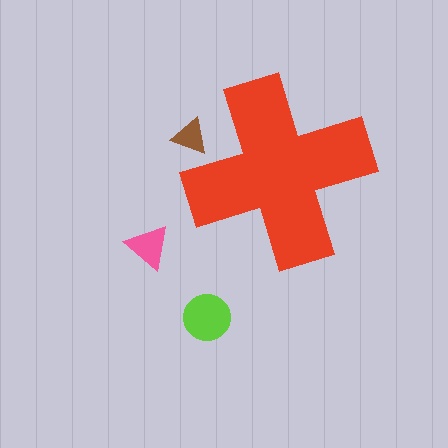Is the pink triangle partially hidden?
No, the pink triangle is fully visible.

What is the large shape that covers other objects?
A red cross.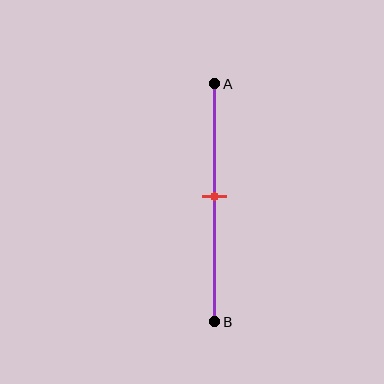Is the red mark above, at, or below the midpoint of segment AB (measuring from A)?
The red mark is approximately at the midpoint of segment AB.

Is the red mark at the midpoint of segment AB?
Yes, the mark is approximately at the midpoint.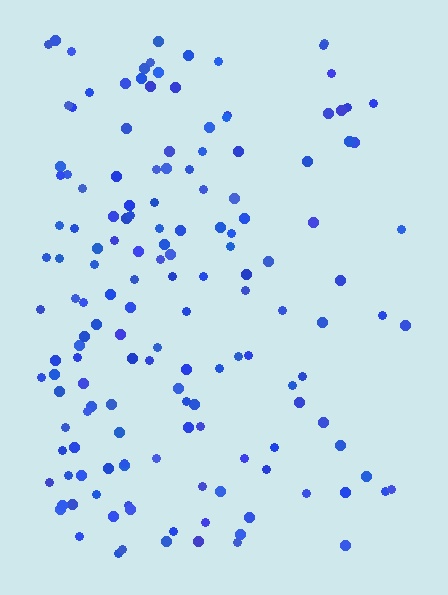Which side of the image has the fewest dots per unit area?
The right.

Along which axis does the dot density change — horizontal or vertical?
Horizontal.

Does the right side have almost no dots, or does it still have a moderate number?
Still a moderate number, just noticeably fewer than the left.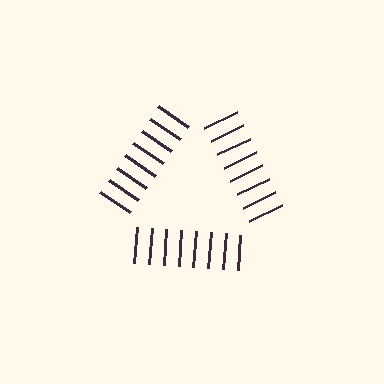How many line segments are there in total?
24 — 8 along each of the 3 edges.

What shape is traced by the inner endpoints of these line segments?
An illusory triangle — the line segments terminate on its edges but no continuous stroke is drawn.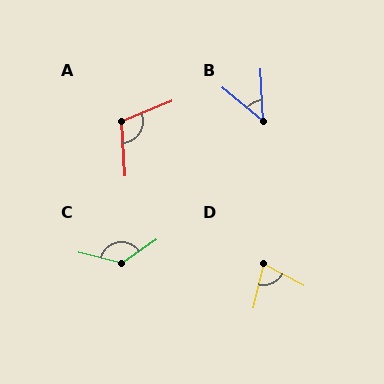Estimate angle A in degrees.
Approximately 108 degrees.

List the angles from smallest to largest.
B (48°), D (76°), A (108°), C (131°).